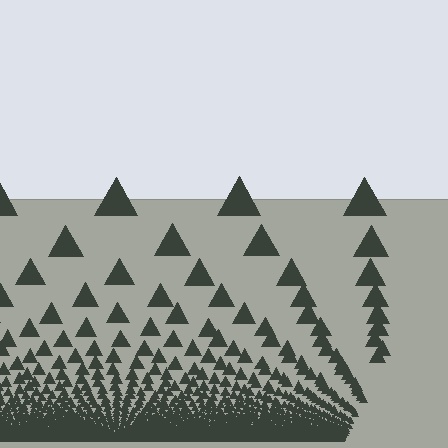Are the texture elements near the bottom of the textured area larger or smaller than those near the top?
Smaller. The gradient is inverted — elements near the bottom are smaller and denser.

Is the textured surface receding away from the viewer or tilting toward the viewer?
The surface appears to tilt toward the viewer. Texture elements get larger and sparser toward the top.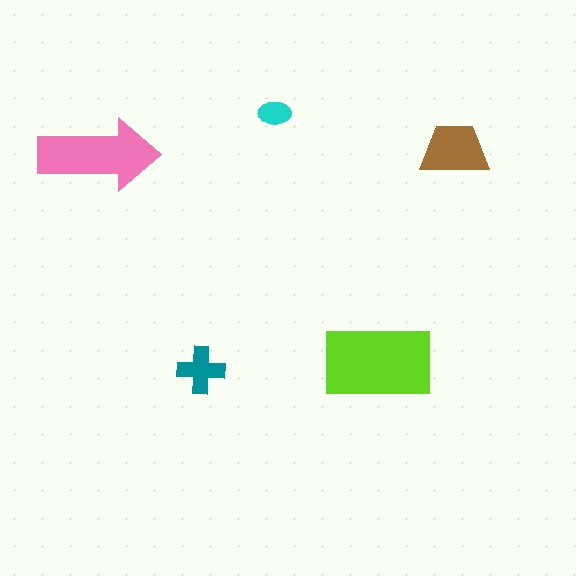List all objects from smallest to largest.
The cyan ellipse, the teal cross, the brown trapezoid, the pink arrow, the lime rectangle.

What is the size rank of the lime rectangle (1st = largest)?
1st.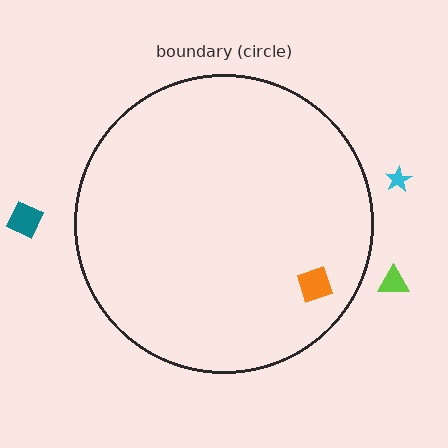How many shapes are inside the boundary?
1 inside, 3 outside.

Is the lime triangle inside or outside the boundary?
Outside.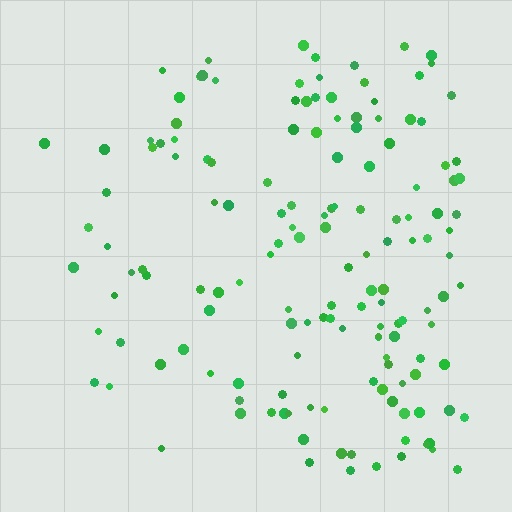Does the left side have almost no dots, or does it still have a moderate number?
Still a moderate number, just noticeably fewer than the right.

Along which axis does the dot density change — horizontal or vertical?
Horizontal.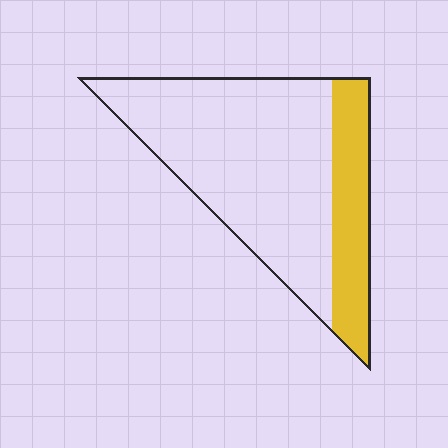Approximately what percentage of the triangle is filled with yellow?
Approximately 25%.